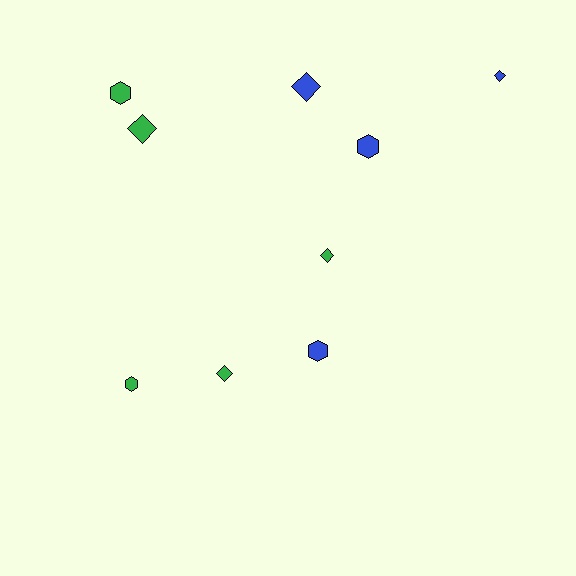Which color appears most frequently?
Green, with 5 objects.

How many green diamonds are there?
There are 3 green diamonds.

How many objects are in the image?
There are 9 objects.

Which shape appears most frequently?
Diamond, with 5 objects.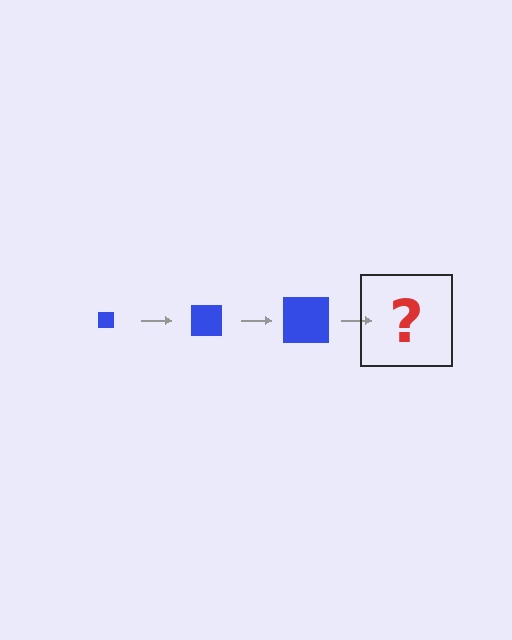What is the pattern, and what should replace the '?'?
The pattern is that the square gets progressively larger each step. The '?' should be a blue square, larger than the previous one.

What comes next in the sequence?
The next element should be a blue square, larger than the previous one.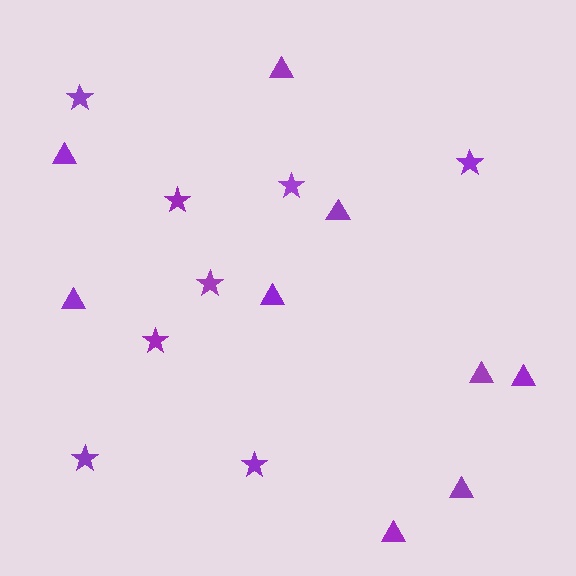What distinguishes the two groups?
There are 2 groups: one group of triangles (9) and one group of stars (8).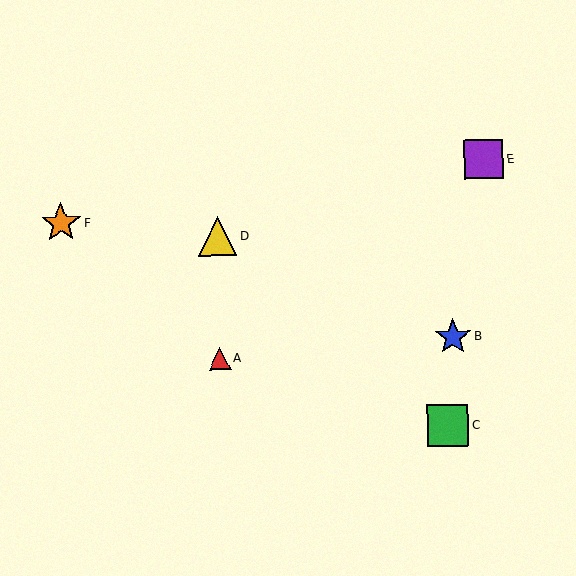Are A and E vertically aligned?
No, A is at x≈220 and E is at x≈483.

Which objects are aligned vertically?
Objects A, D are aligned vertically.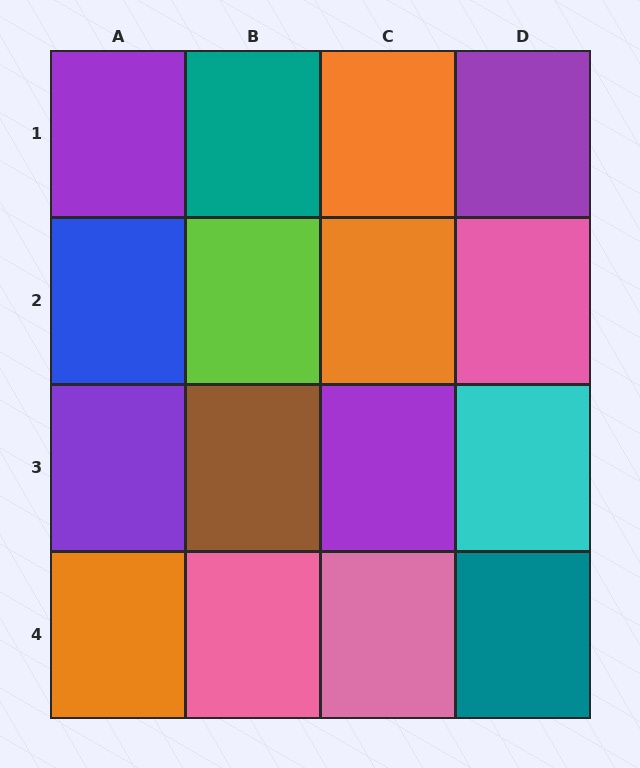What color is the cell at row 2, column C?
Orange.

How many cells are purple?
4 cells are purple.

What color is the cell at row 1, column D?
Purple.